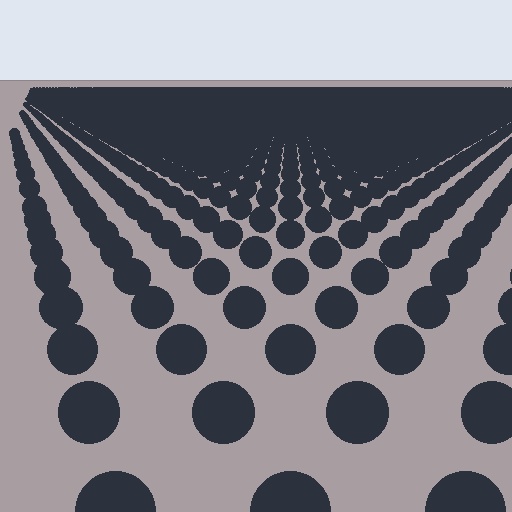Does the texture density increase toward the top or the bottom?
Density increases toward the top.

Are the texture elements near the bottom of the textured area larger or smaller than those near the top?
Larger. Near the bottom, elements are closer to the viewer and appear at a bigger on-screen size.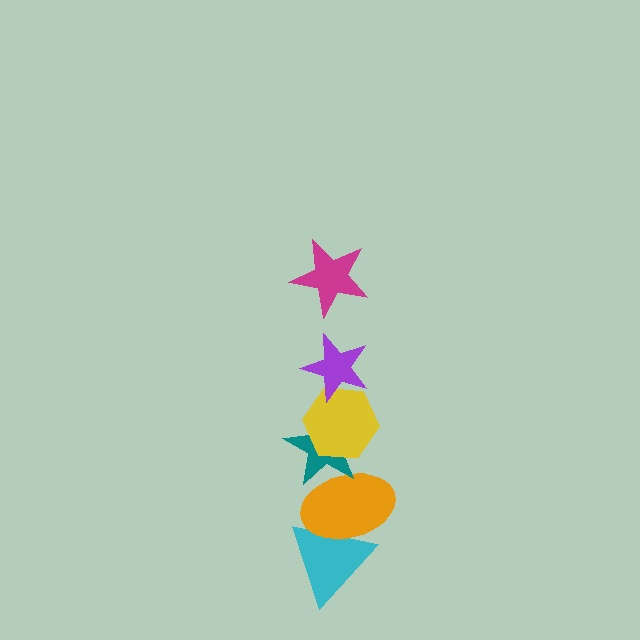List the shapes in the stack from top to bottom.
From top to bottom: the magenta star, the purple star, the yellow hexagon, the teal star, the orange ellipse, the cyan triangle.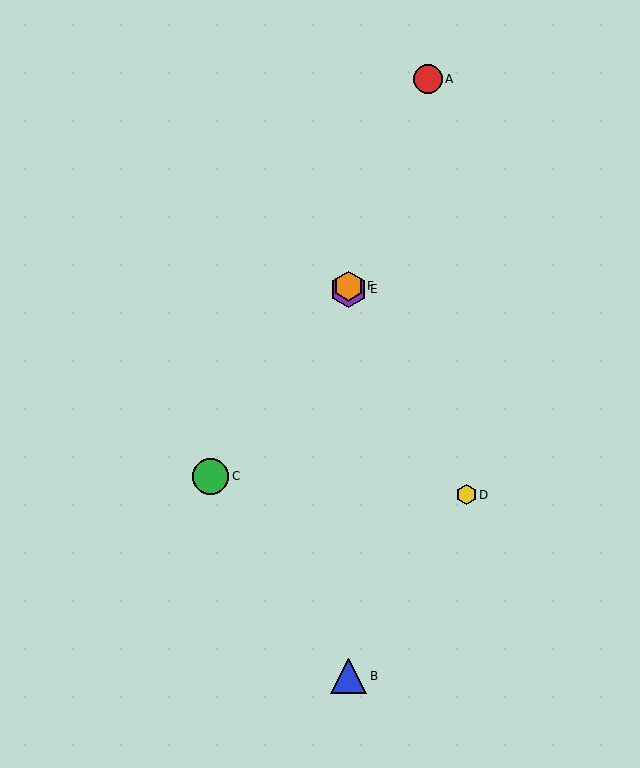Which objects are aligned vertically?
Objects B, E, F are aligned vertically.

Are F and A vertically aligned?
No, F is at x≈349 and A is at x≈428.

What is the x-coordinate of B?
Object B is at x≈349.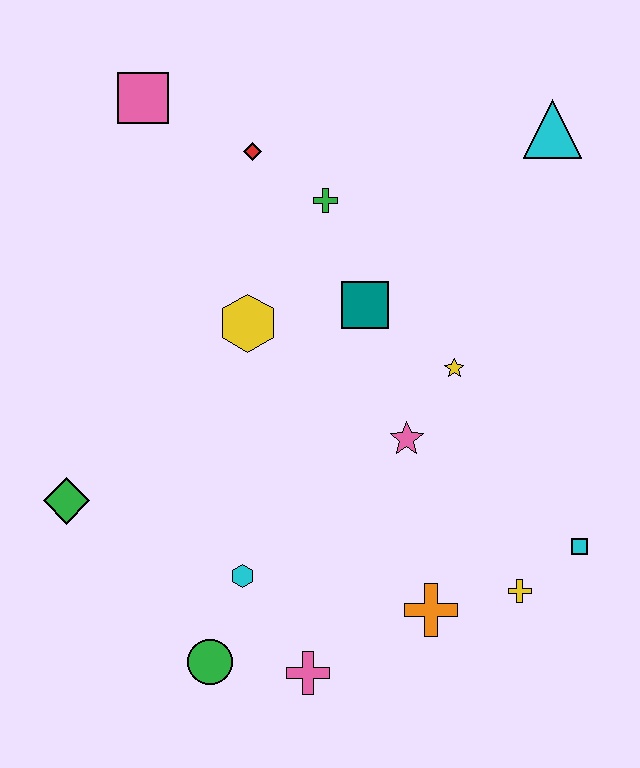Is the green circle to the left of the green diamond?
No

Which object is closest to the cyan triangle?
The green cross is closest to the cyan triangle.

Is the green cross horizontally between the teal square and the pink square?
Yes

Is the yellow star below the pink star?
No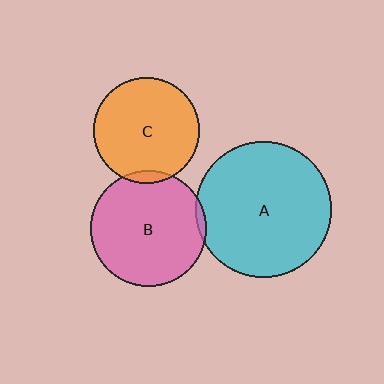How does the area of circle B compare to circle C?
Approximately 1.2 times.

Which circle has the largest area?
Circle A (cyan).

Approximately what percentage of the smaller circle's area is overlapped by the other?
Approximately 5%.